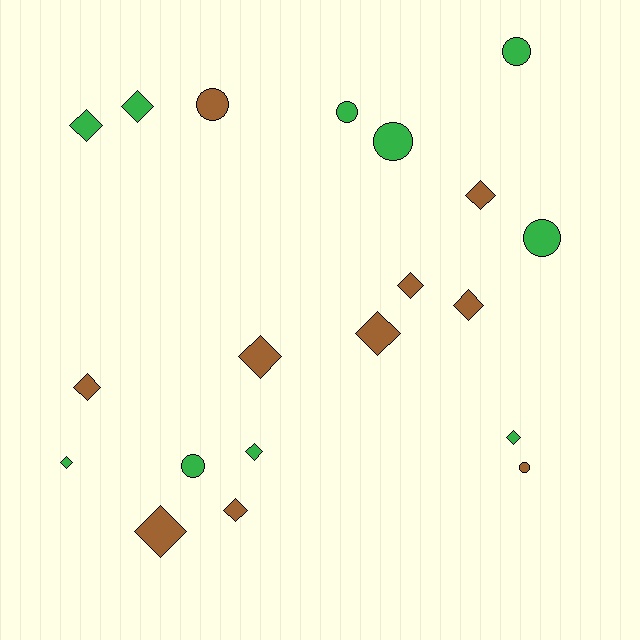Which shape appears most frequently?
Diamond, with 13 objects.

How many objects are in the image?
There are 20 objects.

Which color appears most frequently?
Green, with 10 objects.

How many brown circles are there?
There are 2 brown circles.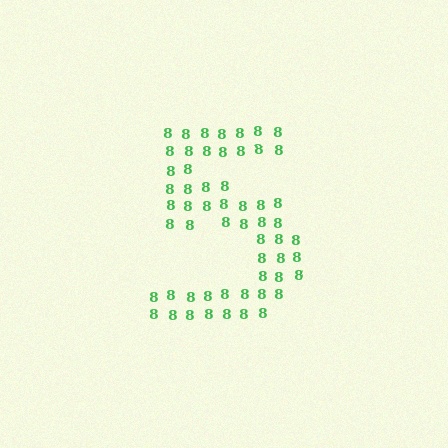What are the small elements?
The small elements are digit 8's.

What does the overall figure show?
The overall figure shows the digit 5.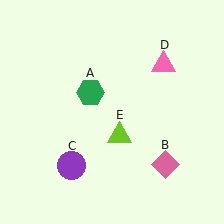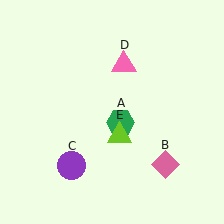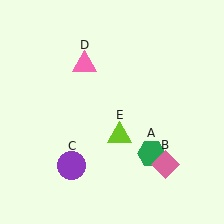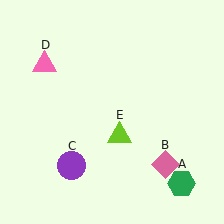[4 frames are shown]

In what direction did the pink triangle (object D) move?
The pink triangle (object D) moved left.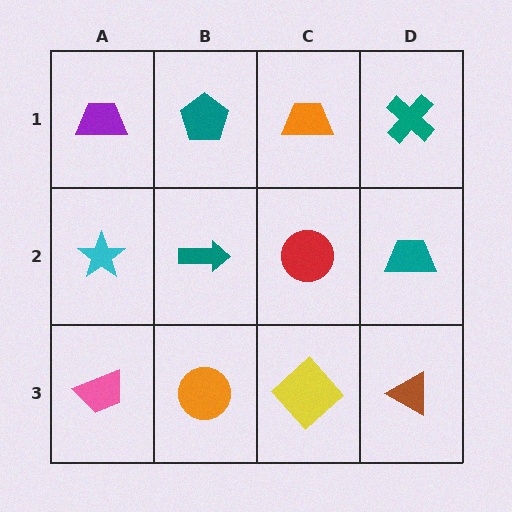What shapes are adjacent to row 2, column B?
A teal pentagon (row 1, column B), an orange circle (row 3, column B), a cyan star (row 2, column A), a red circle (row 2, column C).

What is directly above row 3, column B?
A teal arrow.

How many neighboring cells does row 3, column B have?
3.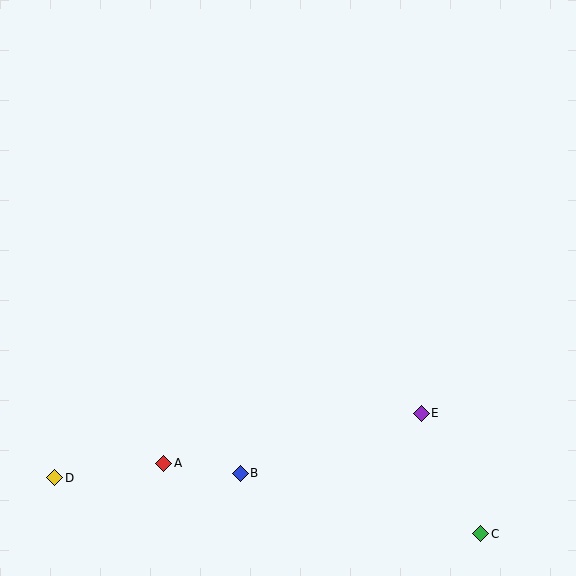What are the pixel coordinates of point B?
Point B is at (240, 473).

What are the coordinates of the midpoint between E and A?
The midpoint between E and A is at (293, 438).